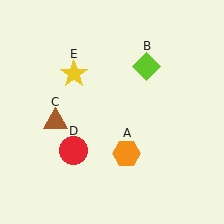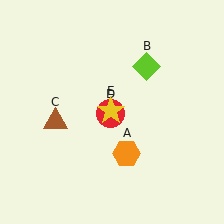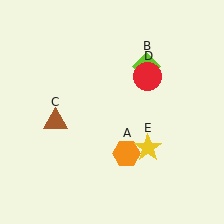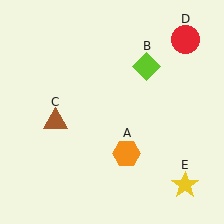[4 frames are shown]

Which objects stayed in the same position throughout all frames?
Orange hexagon (object A) and lime diamond (object B) and brown triangle (object C) remained stationary.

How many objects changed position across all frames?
2 objects changed position: red circle (object D), yellow star (object E).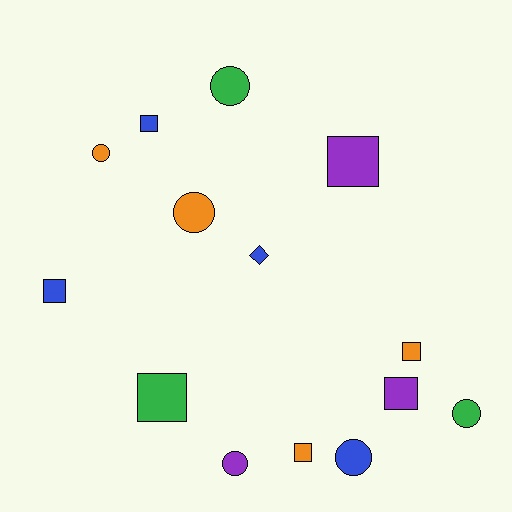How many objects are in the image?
There are 14 objects.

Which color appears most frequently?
Blue, with 4 objects.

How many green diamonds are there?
There are no green diamonds.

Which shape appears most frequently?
Square, with 7 objects.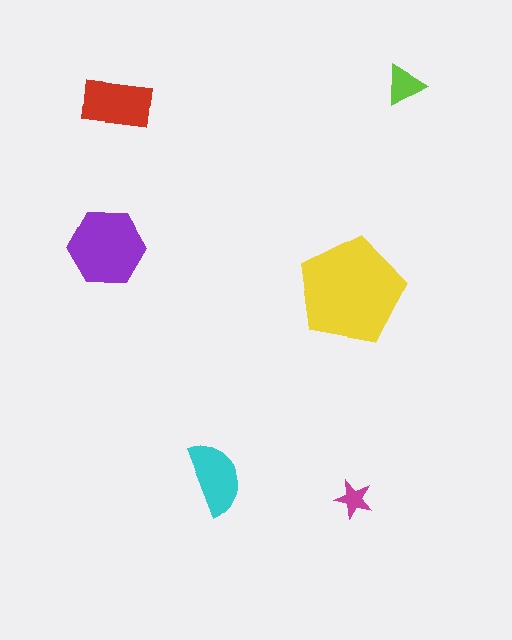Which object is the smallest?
The magenta star.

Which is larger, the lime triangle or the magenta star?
The lime triangle.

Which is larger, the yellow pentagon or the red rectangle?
The yellow pentagon.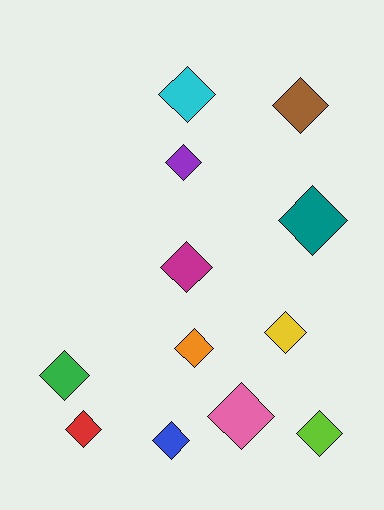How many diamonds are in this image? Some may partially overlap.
There are 12 diamonds.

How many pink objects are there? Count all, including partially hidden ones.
There is 1 pink object.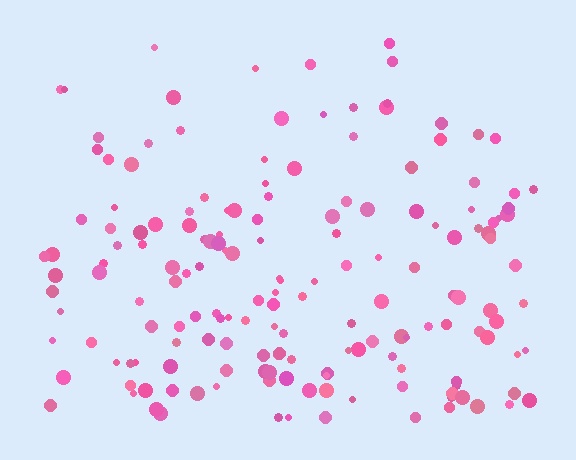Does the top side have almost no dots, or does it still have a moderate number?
Still a moderate number, just noticeably fewer than the bottom.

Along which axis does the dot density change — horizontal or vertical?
Vertical.